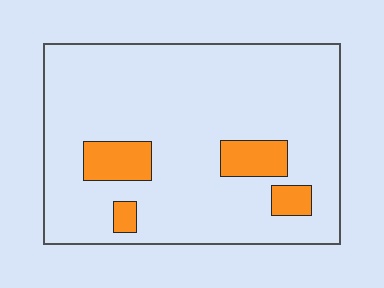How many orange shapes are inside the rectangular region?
4.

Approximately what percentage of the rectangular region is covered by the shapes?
Approximately 10%.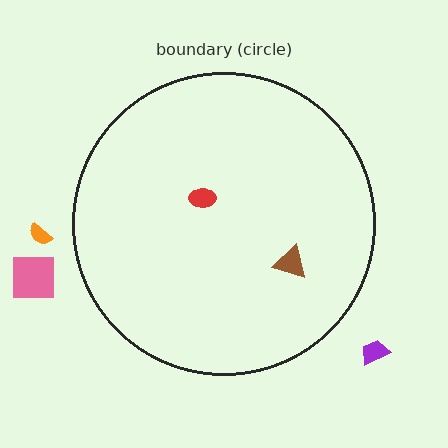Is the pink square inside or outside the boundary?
Outside.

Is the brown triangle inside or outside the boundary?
Inside.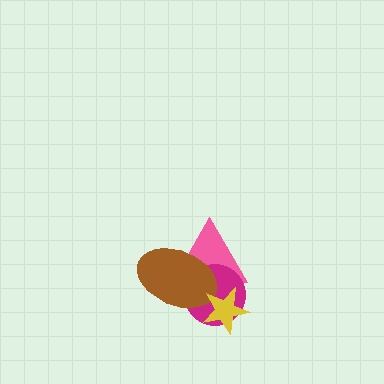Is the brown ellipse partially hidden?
Yes, it is partially covered by another shape.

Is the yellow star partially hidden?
No, no other shape covers it.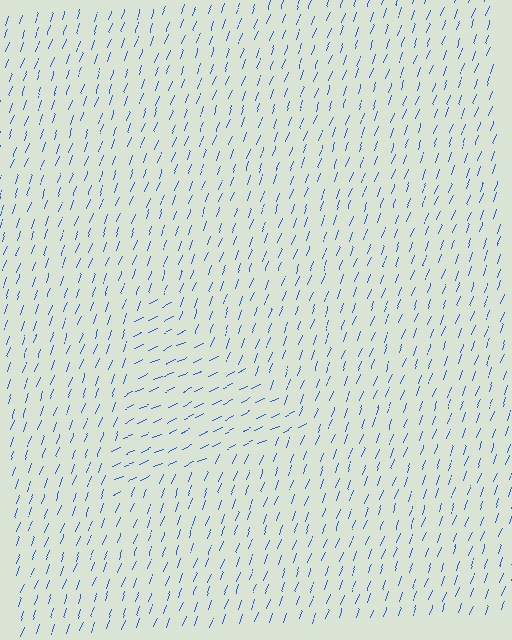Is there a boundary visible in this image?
Yes, there is a texture boundary formed by a change in line orientation.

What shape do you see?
I see a triangle.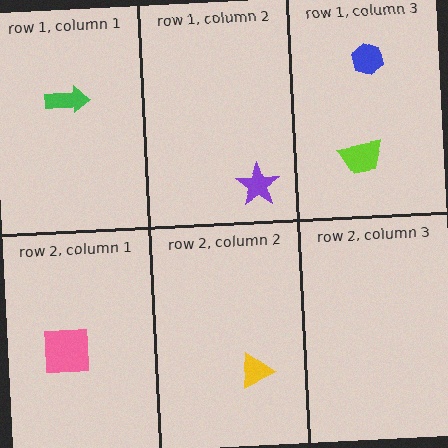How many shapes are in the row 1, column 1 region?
1.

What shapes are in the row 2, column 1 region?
The pink square.